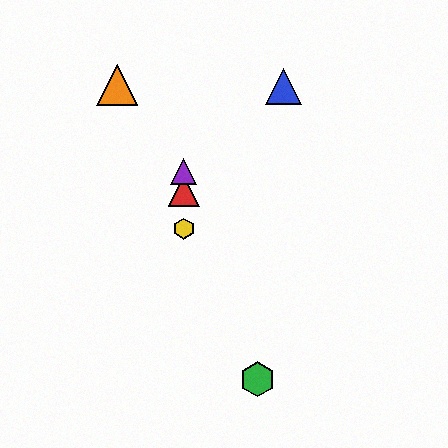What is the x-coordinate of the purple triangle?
The purple triangle is at x≈184.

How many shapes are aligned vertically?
3 shapes (the red triangle, the yellow hexagon, the purple triangle) are aligned vertically.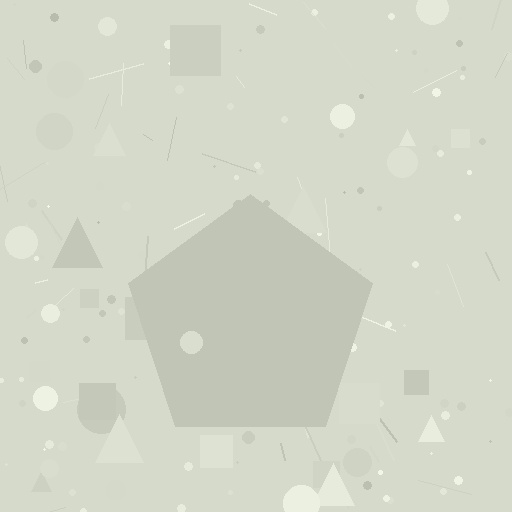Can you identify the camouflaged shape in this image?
The camouflaged shape is a pentagon.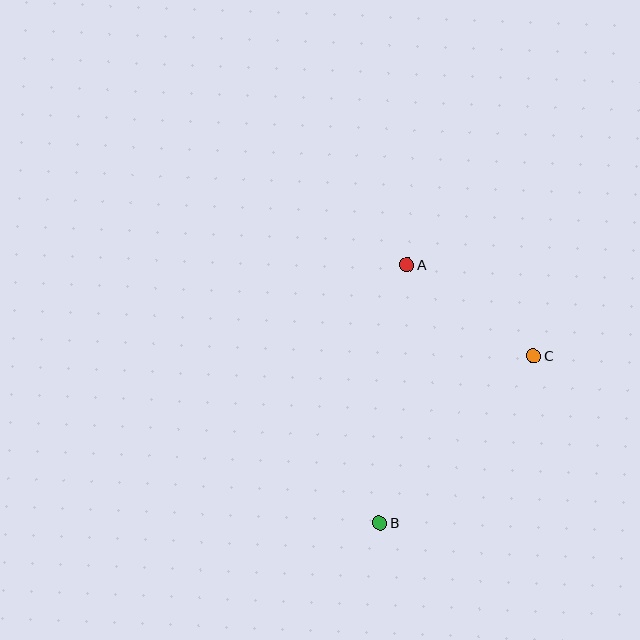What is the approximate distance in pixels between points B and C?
The distance between B and C is approximately 227 pixels.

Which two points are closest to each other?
Points A and C are closest to each other.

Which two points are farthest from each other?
Points A and B are farthest from each other.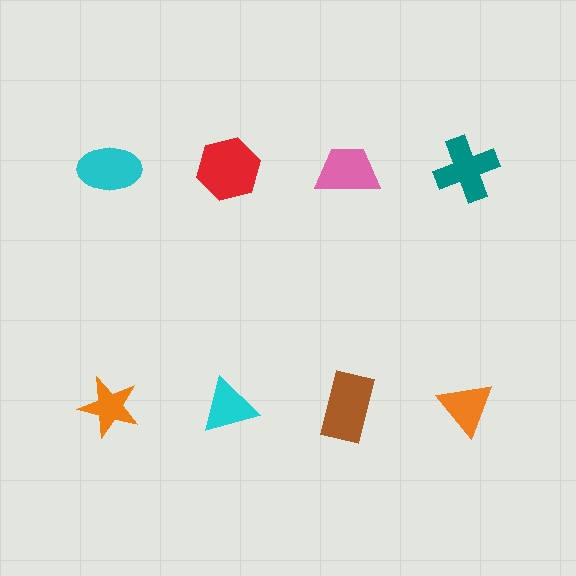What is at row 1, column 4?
A teal cross.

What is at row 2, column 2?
A cyan triangle.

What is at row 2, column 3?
A brown rectangle.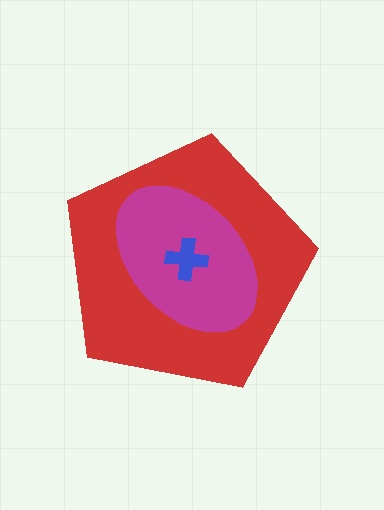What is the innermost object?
The blue cross.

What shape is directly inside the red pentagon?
The magenta ellipse.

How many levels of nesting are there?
3.